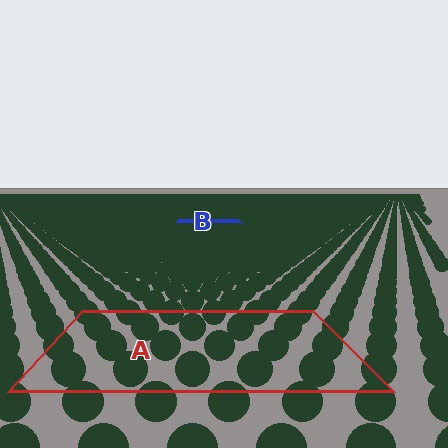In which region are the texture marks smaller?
The texture marks are smaller in region B, because it is farther away.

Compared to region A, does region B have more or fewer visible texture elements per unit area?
Region B has more texture elements per unit area — they are packed more densely because it is farther away.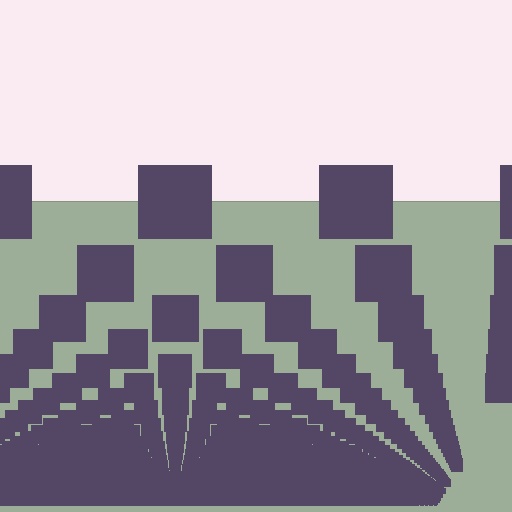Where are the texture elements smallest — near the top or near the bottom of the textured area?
Near the bottom.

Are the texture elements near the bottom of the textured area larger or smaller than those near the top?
Smaller. The gradient is inverted — elements near the bottom are smaller and denser.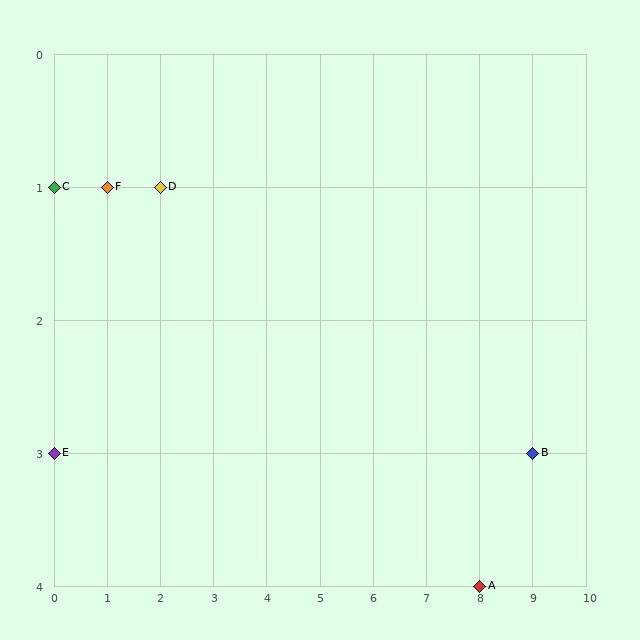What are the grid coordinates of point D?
Point D is at grid coordinates (2, 1).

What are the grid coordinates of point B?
Point B is at grid coordinates (9, 3).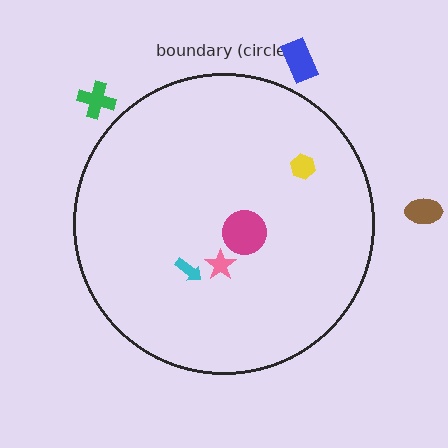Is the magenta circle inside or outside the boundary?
Inside.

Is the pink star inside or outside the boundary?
Inside.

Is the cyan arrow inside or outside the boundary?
Inside.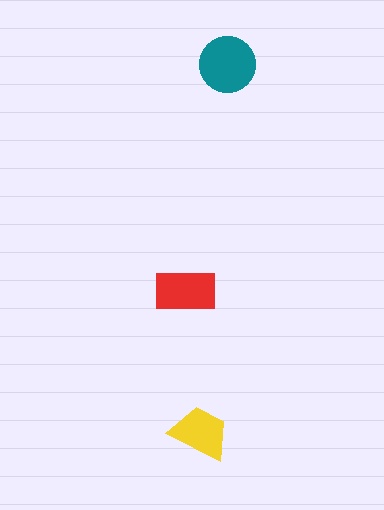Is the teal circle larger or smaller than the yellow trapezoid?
Larger.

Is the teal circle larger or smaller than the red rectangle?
Larger.